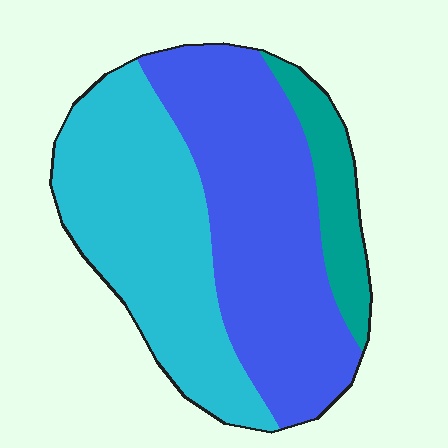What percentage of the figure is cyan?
Cyan covers 41% of the figure.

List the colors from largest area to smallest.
From largest to smallest: blue, cyan, teal.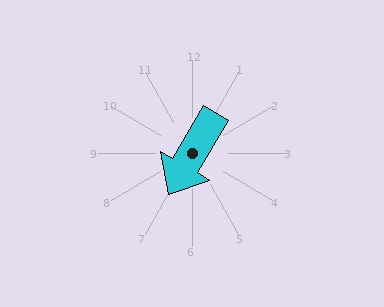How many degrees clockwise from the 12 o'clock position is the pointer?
Approximately 210 degrees.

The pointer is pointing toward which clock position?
Roughly 7 o'clock.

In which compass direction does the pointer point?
Southwest.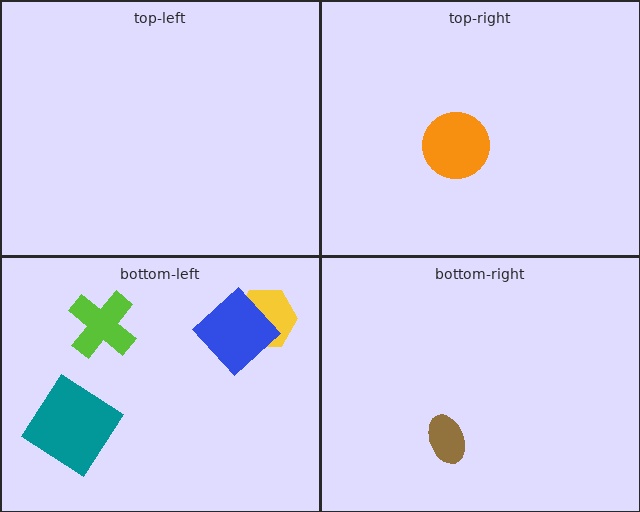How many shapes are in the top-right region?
1.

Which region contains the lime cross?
The bottom-left region.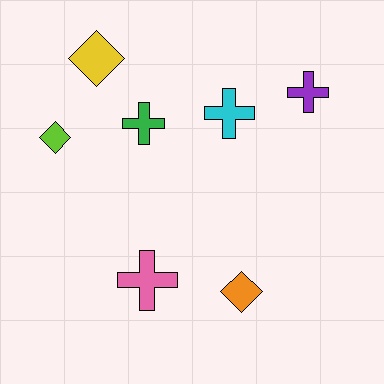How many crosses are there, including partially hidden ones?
There are 4 crosses.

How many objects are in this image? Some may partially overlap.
There are 7 objects.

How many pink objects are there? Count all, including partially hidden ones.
There is 1 pink object.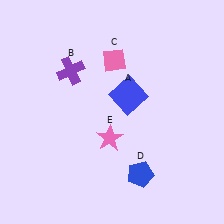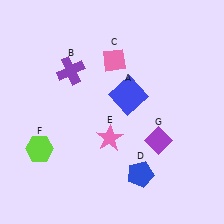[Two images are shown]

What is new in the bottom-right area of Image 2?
A purple diamond (G) was added in the bottom-right area of Image 2.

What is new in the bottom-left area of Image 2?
A lime hexagon (F) was added in the bottom-left area of Image 2.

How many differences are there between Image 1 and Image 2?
There are 2 differences between the two images.